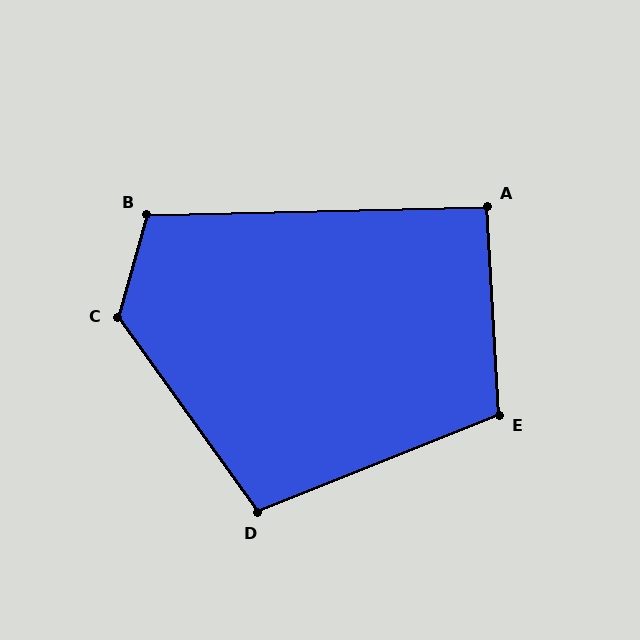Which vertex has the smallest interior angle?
A, at approximately 92 degrees.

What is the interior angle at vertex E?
Approximately 109 degrees (obtuse).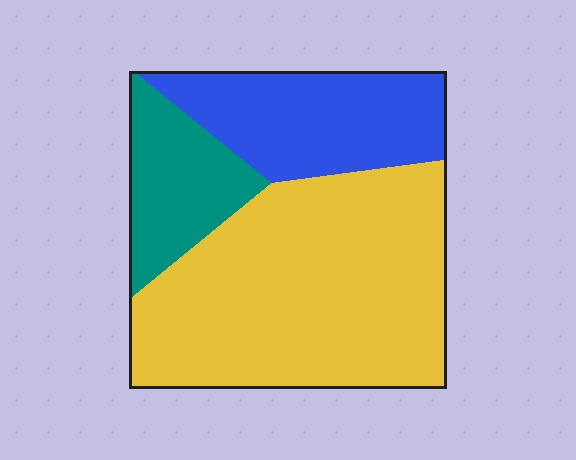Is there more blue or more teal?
Blue.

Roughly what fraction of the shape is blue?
Blue takes up about one quarter (1/4) of the shape.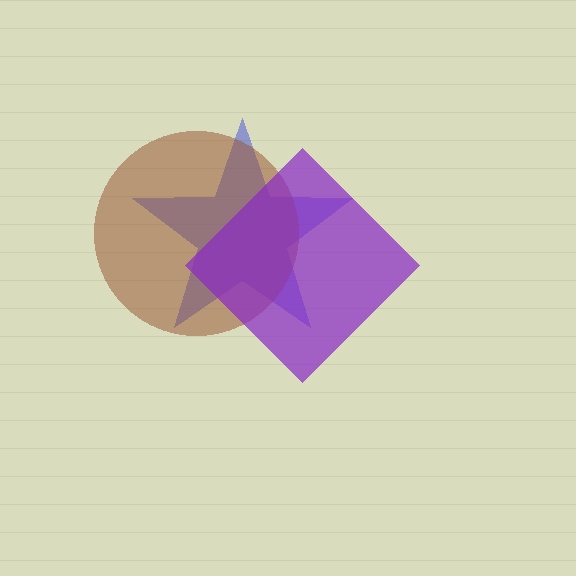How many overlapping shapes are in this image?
There are 3 overlapping shapes in the image.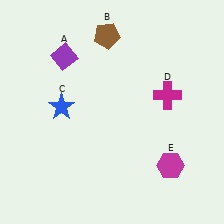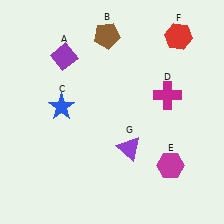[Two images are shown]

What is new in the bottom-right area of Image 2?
A purple triangle (G) was added in the bottom-right area of Image 2.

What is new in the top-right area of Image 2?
A red hexagon (F) was added in the top-right area of Image 2.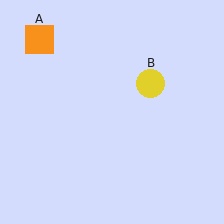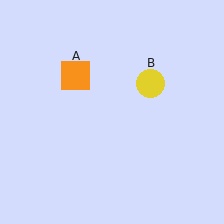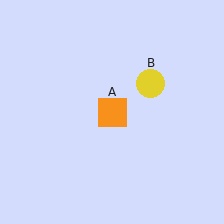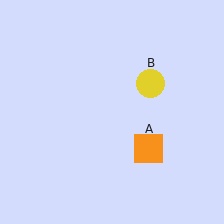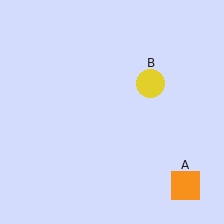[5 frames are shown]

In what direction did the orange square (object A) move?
The orange square (object A) moved down and to the right.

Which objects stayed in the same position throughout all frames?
Yellow circle (object B) remained stationary.